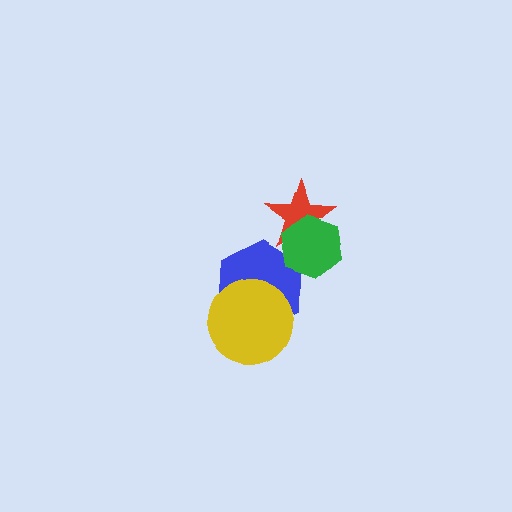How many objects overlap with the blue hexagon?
2 objects overlap with the blue hexagon.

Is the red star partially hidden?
Yes, it is partially covered by another shape.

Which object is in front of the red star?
The green hexagon is in front of the red star.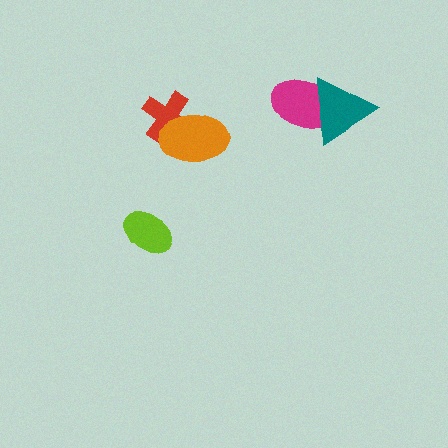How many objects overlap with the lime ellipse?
0 objects overlap with the lime ellipse.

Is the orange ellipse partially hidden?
No, no other shape covers it.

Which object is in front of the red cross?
The orange ellipse is in front of the red cross.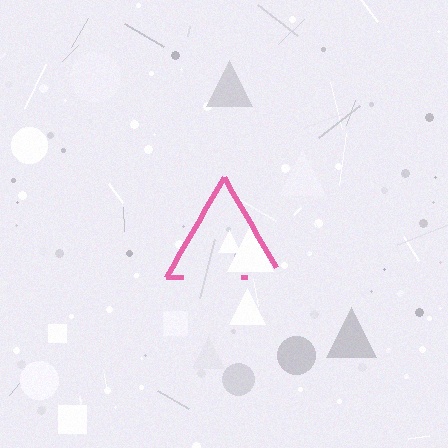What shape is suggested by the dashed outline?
The dashed outline suggests a triangle.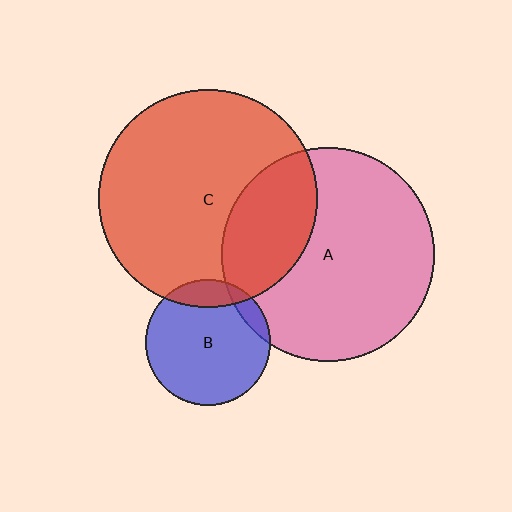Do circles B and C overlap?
Yes.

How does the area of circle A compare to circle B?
Approximately 2.9 times.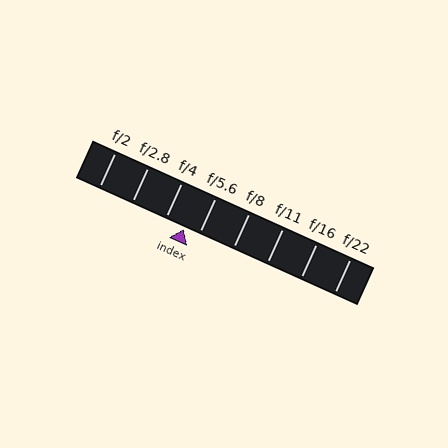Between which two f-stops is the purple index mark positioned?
The index mark is between f/4 and f/5.6.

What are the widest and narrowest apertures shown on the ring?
The widest aperture shown is f/2 and the narrowest is f/22.